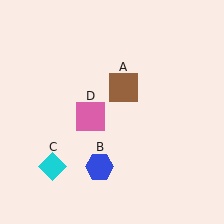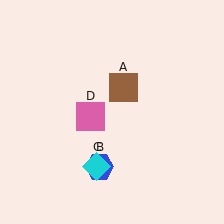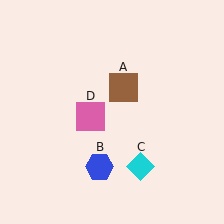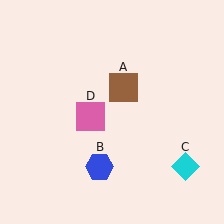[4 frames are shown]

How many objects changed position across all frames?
1 object changed position: cyan diamond (object C).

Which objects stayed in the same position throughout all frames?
Brown square (object A) and blue hexagon (object B) and pink square (object D) remained stationary.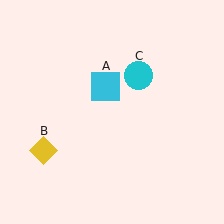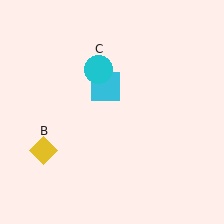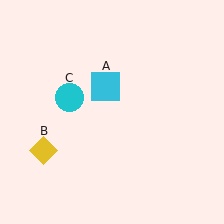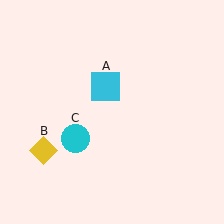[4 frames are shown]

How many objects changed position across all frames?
1 object changed position: cyan circle (object C).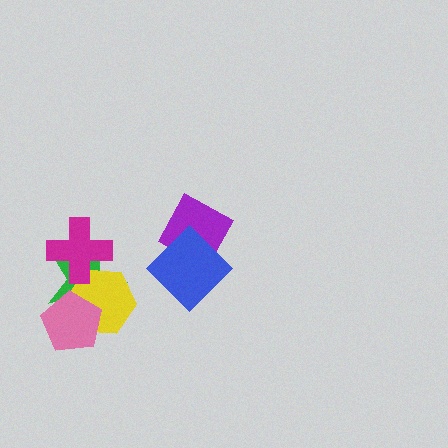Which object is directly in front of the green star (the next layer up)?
The yellow hexagon is directly in front of the green star.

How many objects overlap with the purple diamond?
1 object overlaps with the purple diamond.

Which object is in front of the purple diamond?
The blue diamond is in front of the purple diamond.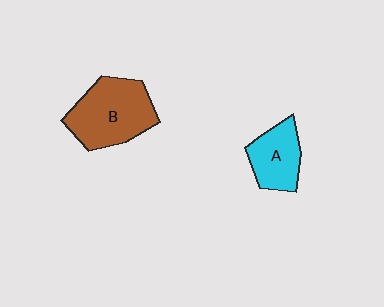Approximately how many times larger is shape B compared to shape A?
Approximately 1.6 times.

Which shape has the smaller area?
Shape A (cyan).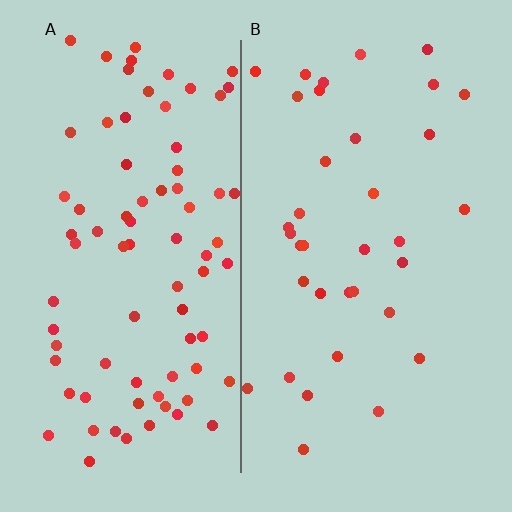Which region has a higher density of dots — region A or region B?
A (the left).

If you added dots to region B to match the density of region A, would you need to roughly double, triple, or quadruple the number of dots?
Approximately double.